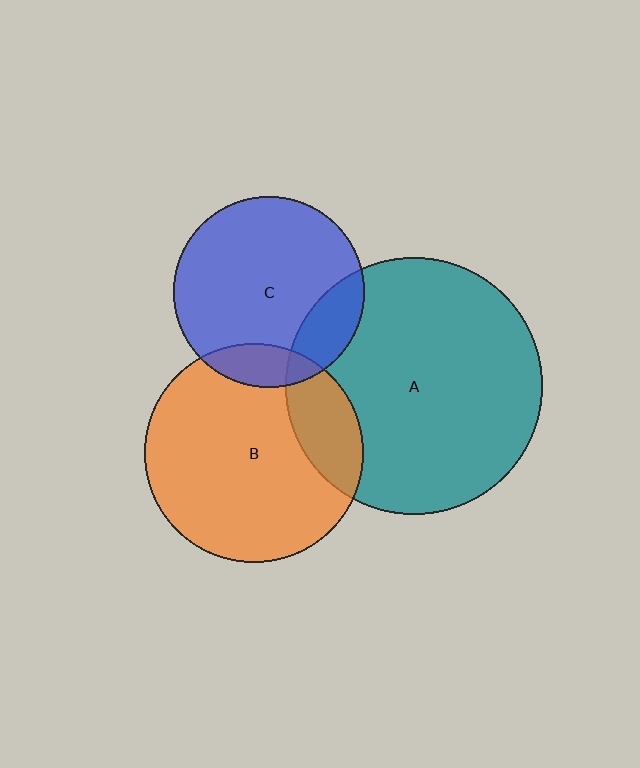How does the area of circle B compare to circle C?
Approximately 1.3 times.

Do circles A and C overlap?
Yes.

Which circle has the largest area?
Circle A (teal).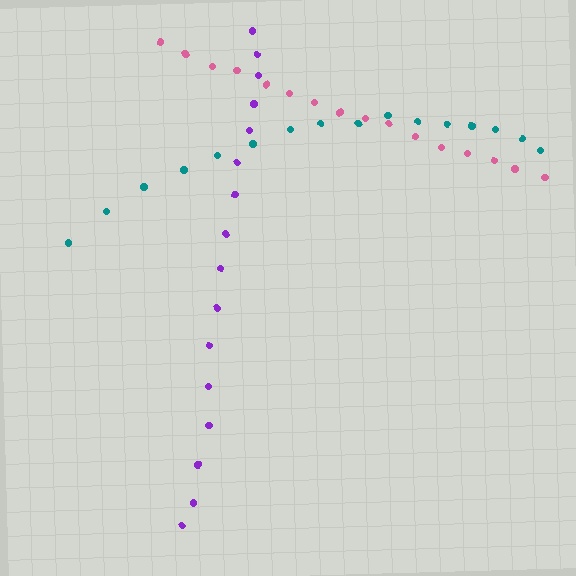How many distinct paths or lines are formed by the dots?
There are 3 distinct paths.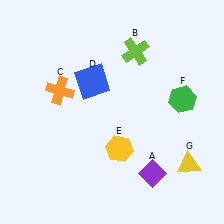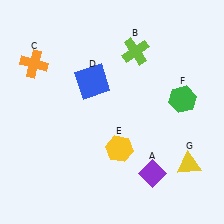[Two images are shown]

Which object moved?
The orange cross (C) moved up.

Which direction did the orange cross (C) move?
The orange cross (C) moved up.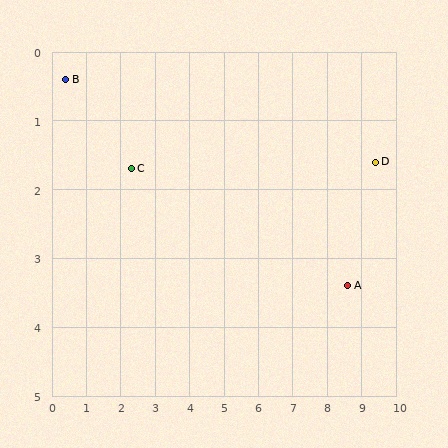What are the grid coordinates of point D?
Point D is at approximately (9.4, 1.6).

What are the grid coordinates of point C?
Point C is at approximately (2.3, 1.7).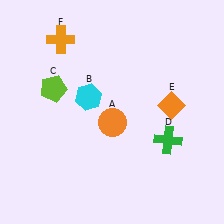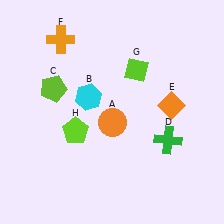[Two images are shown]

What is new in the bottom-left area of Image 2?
A lime pentagon (H) was added in the bottom-left area of Image 2.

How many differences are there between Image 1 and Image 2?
There are 2 differences between the two images.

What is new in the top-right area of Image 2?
A lime diamond (G) was added in the top-right area of Image 2.